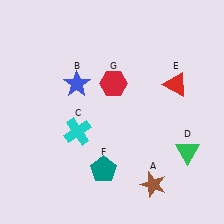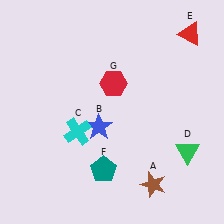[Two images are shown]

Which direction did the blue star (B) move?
The blue star (B) moved down.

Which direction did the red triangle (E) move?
The red triangle (E) moved up.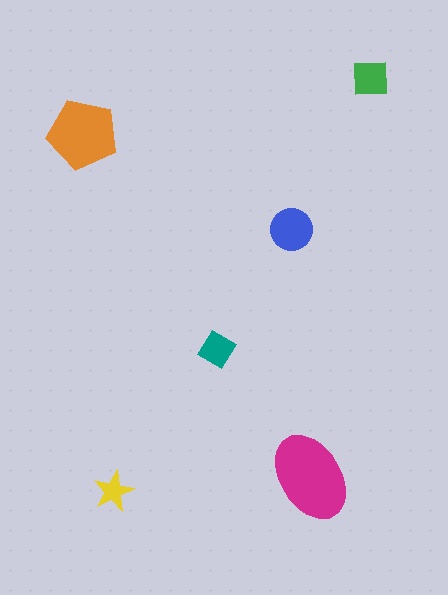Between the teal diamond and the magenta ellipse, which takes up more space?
The magenta ellipse.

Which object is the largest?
The magenta ellipse.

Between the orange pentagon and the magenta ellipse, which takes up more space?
The magenta ellipse.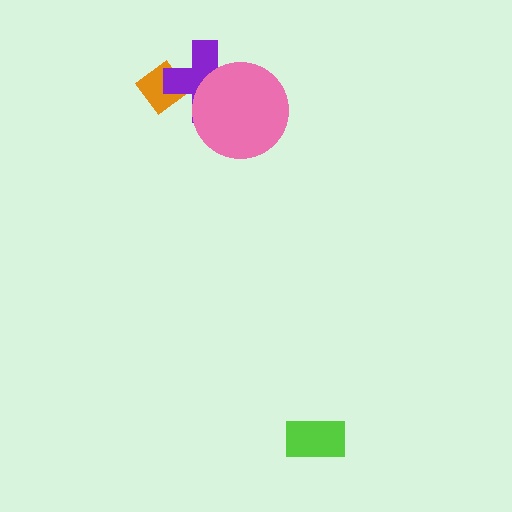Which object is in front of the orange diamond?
The purple cross is in front of the orange diamond.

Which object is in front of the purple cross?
The pink circle is in front of the purple cross.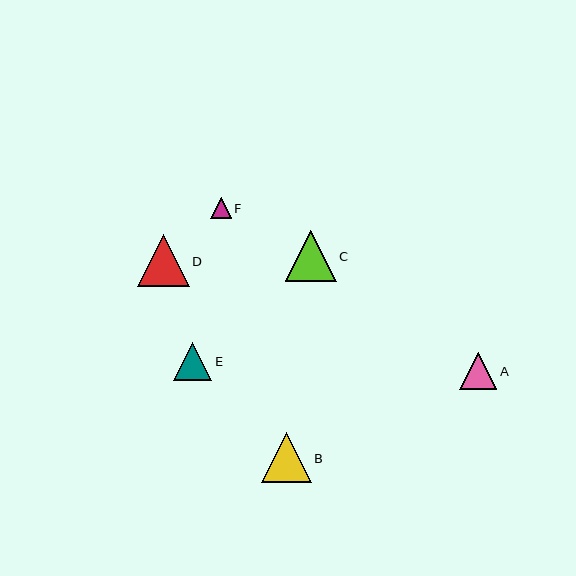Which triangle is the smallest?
Triangle F is the smallest with a size of approximately 21 pixels.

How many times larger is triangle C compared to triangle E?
Triangle C is approximately 1.3 times the size of triangle E.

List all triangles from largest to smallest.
From largest to smallest: D, C, B, E, A, F.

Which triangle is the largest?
Triangle D is the largest with a size of approximately 52 pixels.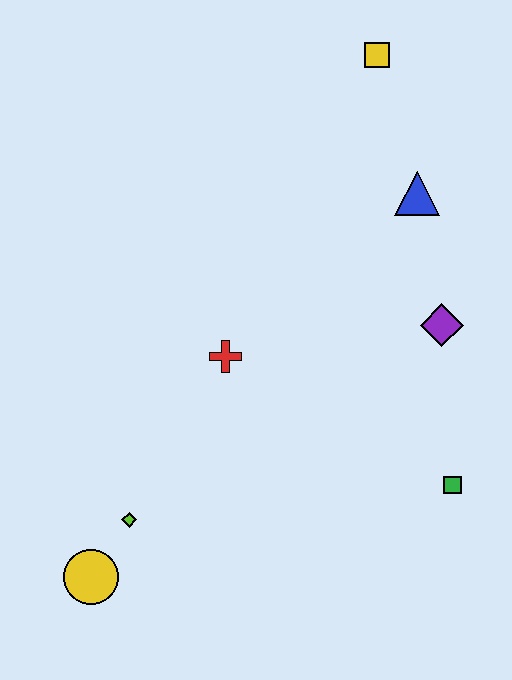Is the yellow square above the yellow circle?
Yes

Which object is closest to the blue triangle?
The purple diamond is closest to the blue triangle.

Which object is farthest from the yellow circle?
The yellow square is farthest from the yellow circle.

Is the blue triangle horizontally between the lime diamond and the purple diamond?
Yes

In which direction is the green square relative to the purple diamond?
The green square is below the purple diamond.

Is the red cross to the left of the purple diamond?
Yes